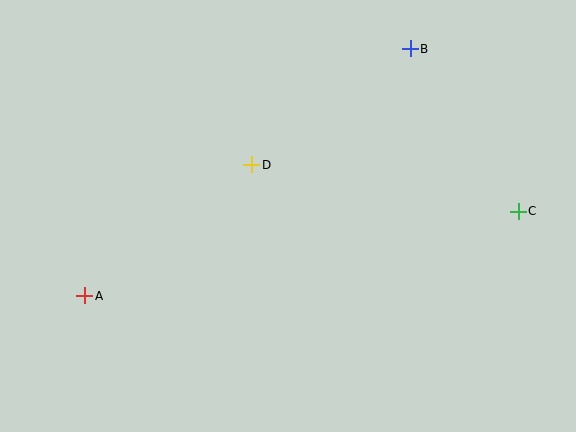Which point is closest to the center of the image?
Point D at (252, 165) is closest to the center.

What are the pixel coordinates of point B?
Point B is at (410, 49).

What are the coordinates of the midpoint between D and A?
The midpoint between D and A is at (168, 230).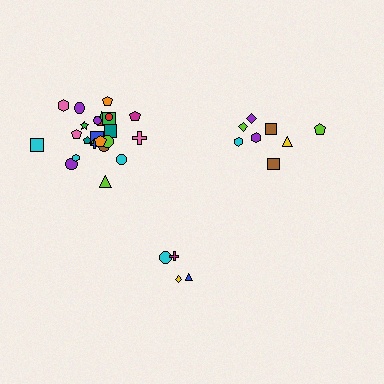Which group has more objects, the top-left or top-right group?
The top-left group.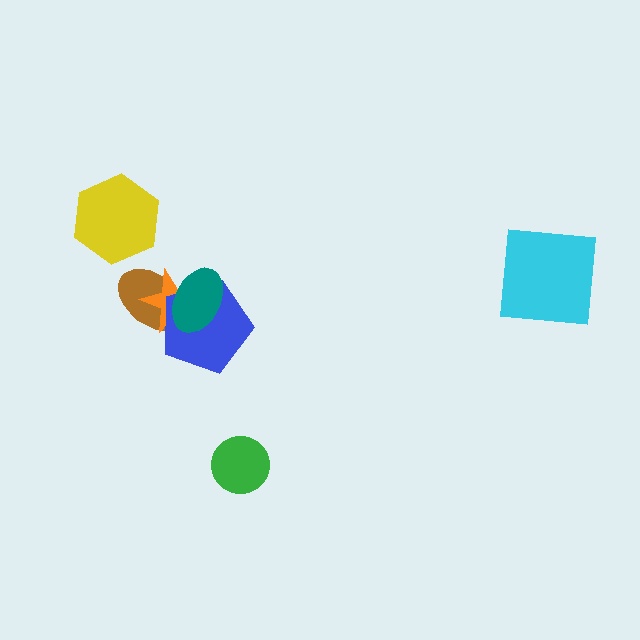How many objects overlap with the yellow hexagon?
0 objects overlap with the yellow hexagon.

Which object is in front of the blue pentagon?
The teal ellipse is in front of the blue pentagon.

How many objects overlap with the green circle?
0 objects overlap with the green circle.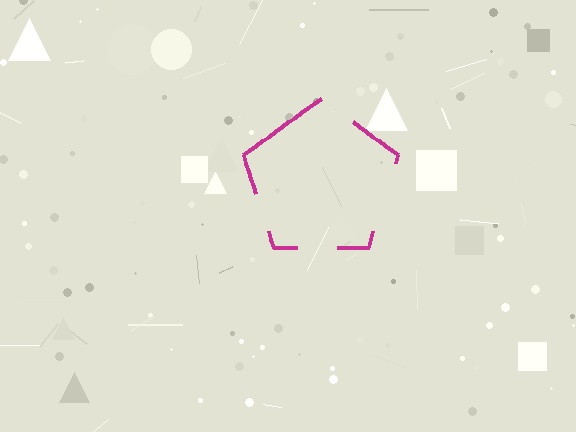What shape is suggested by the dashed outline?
The dashed outline suggests a pentagon.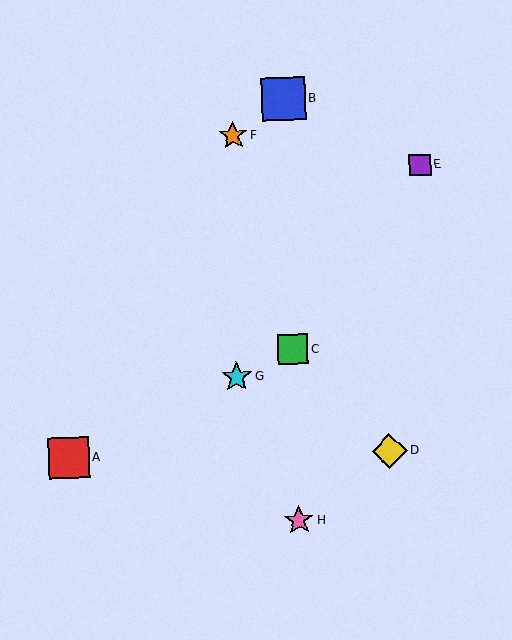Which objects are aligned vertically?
Objects B, C, H are aligned vertically.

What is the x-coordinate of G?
Object G is at x≈237.